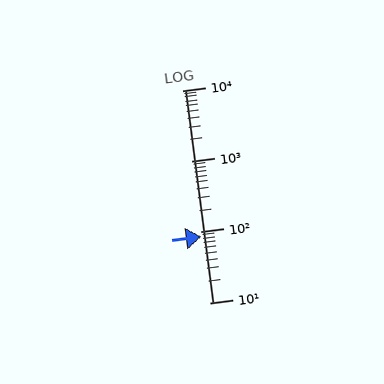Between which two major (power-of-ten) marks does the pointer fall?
The pointer is between 10 and 100.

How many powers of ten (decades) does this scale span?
The scale spans 3 decades, from 10 to 10000.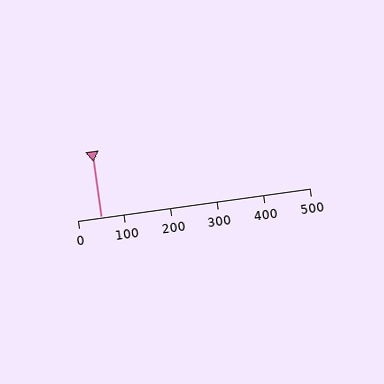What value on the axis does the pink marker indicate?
The marker indicates approximately 50.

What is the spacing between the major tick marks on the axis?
The major ticks are spaced 100 apart.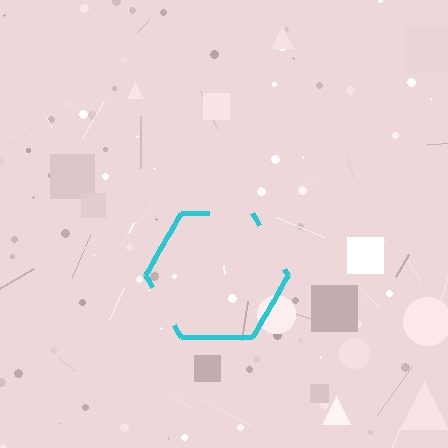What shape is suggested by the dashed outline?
The dashed outline suggests a hexagon.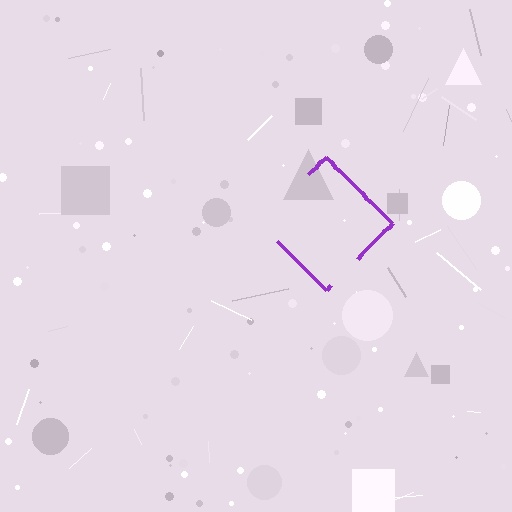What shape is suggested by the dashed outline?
The dashed outline suggests a diamond.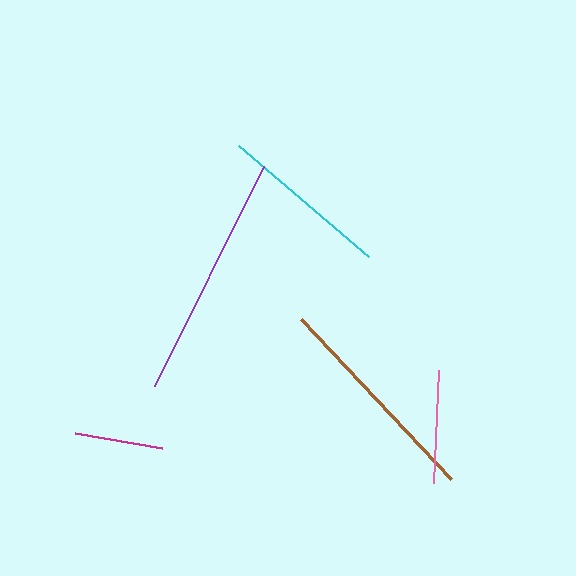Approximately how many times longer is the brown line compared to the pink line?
The brown line is approximately 1.9 times the length of the pink line.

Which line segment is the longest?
The purple line is the longest at approximately 245 pixels.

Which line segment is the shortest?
The magenta line is the shortest at approximately 89 pixels.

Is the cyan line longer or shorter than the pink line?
The cyan line is longer than the pink line.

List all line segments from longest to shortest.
From longest to shortest: purple, brown, cyan, pink, magenta.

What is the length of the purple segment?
The purple segment is approximately 245 pixels long.